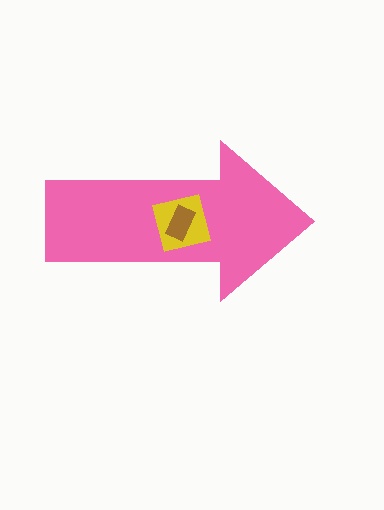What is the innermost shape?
The brown rectangle.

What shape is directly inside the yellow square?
The brown rectangle.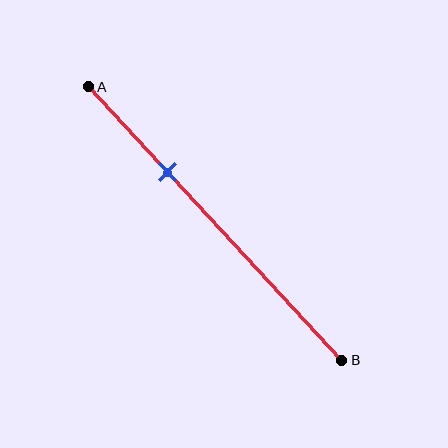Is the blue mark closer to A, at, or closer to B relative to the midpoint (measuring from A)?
The blue mark is closer to point A than the midpoint of segment AB.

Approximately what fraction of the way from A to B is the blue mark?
The blue mark is approximately 30% of the way from A to B.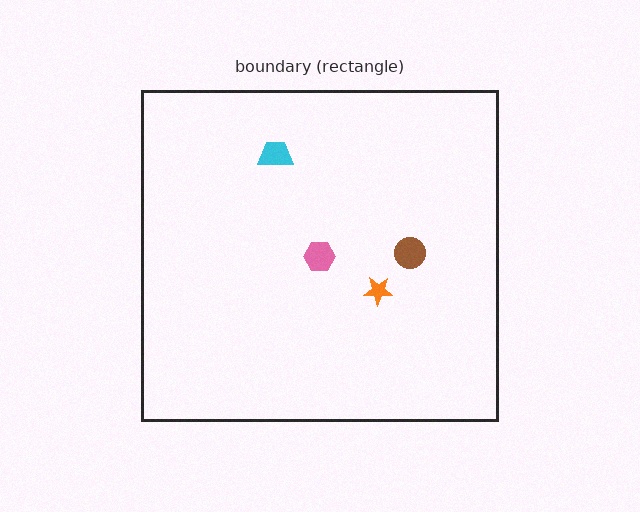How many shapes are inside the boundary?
4 inside, 0 outside.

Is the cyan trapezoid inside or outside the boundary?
Inside.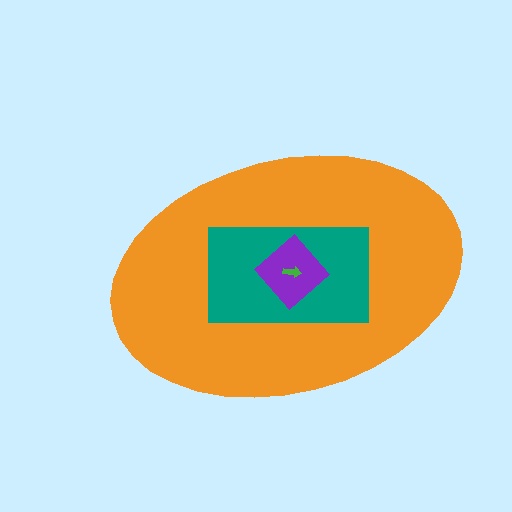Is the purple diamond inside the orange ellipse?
Yes.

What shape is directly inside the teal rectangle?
The purple diamond.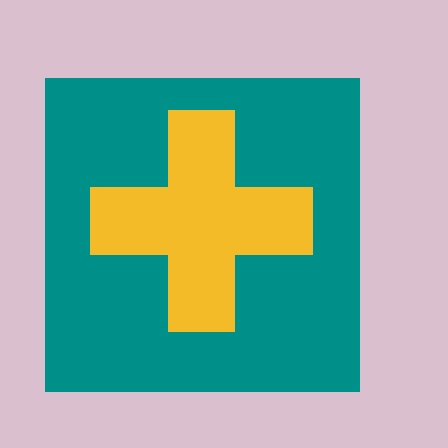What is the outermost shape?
The teal square.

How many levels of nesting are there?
2.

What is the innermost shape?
The yellow cross.